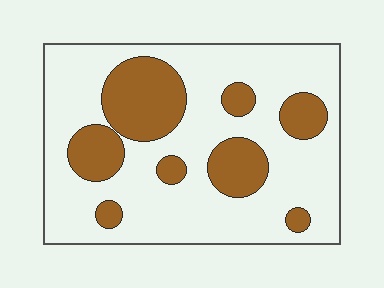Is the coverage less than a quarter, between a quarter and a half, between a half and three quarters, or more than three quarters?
Between a quarter and a half.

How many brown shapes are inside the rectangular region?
8.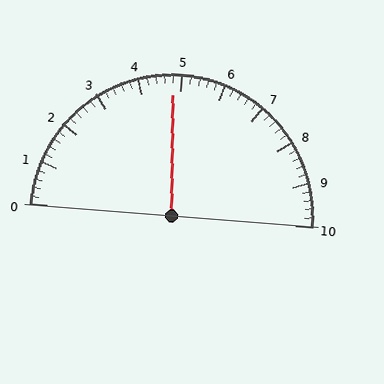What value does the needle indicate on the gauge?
The needle indicates approximately 4.8.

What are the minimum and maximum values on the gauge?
The gauge ranges from 0 to 10.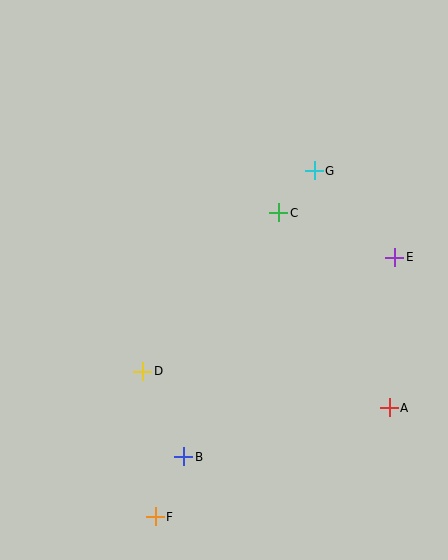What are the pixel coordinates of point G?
Point G is at (314, 171).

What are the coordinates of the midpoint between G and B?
The midpoint between G and B is at (249, 314).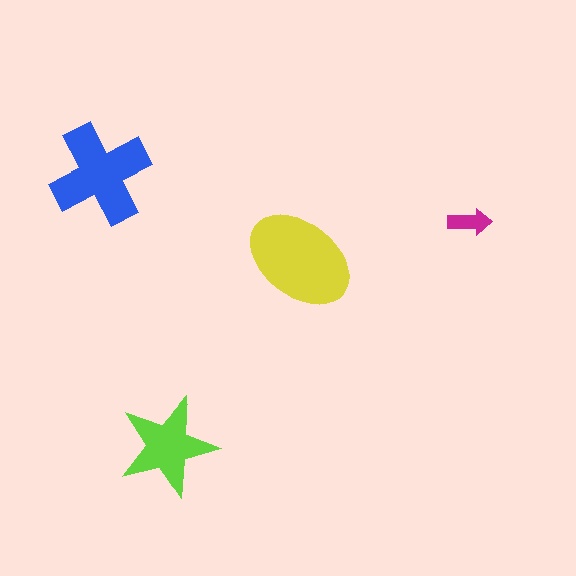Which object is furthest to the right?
The magenta arrow is rightmost.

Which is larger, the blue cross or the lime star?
The blue cross.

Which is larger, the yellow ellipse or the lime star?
The yellow ellipse.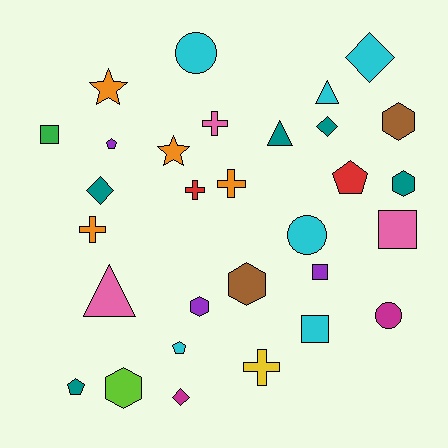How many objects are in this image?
There are 30 objects.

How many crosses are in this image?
There are 5 crosses.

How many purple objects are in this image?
There are 3 purple objects.